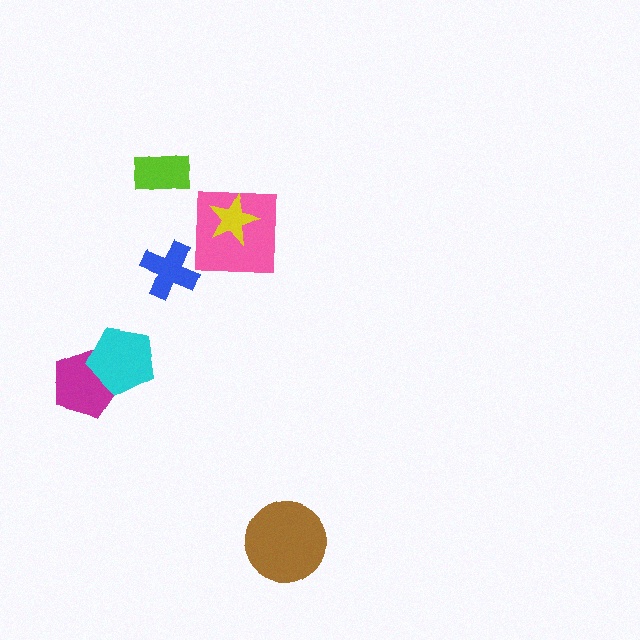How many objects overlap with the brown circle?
0 objects overlap with the brown circle.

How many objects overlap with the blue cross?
0 objects overlap with the blue cross.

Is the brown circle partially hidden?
No, no other shape covers it.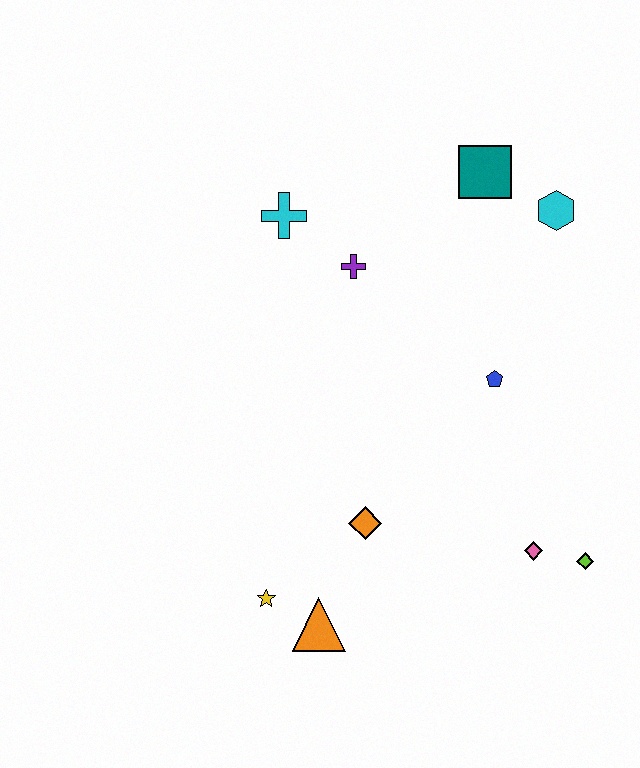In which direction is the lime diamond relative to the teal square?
The lime diamond is below the teal square.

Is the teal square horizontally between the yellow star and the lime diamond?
Yes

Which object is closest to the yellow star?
The orange triangle is closest to the yellow star.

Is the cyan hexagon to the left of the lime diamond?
Yes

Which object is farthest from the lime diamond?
The cyan cross is farthest from the lime diamond.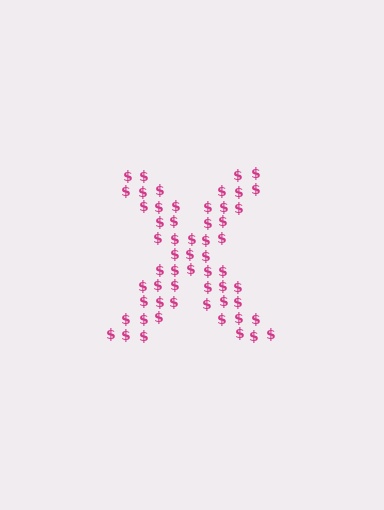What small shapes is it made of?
It is made of small dollar signs.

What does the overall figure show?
The overall figure shows the letter X.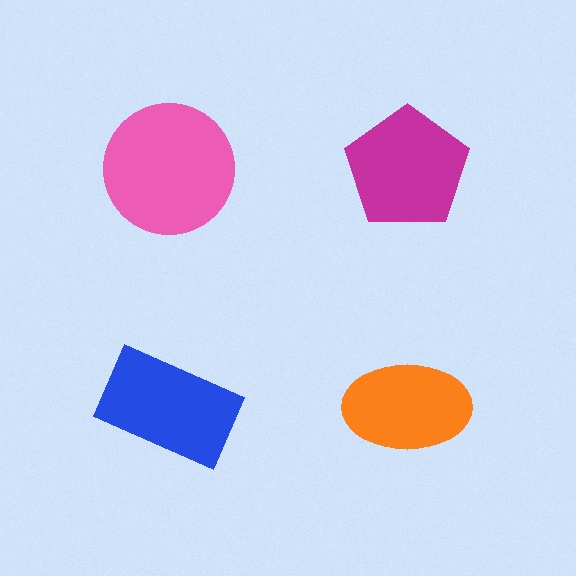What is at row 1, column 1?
A pink circle.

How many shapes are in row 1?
2 shapes.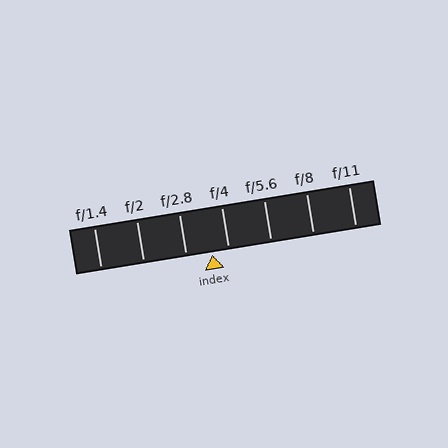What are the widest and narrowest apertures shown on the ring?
The widest aperture shown is f/1.4 and the narrowest is f/11.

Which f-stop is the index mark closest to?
The index mark is closest to f/4.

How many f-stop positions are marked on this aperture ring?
There are 7 f-stop positions marked.